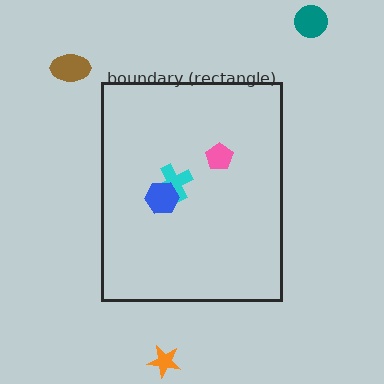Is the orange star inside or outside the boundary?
Outside.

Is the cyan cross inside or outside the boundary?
Inside.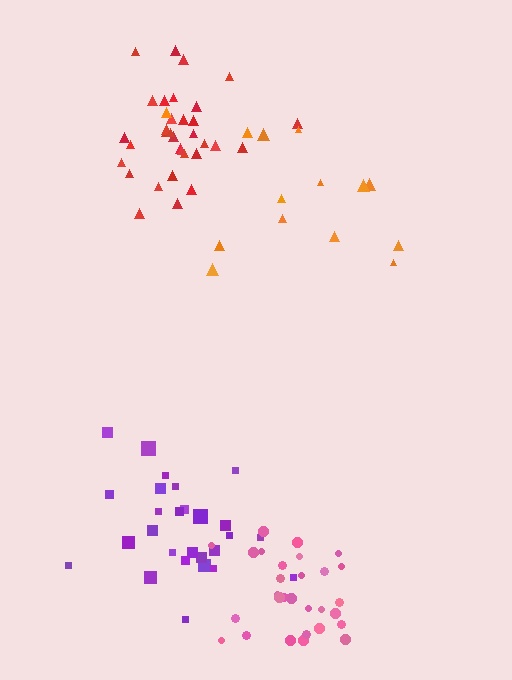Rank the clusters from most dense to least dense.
pink, red, purple, orange.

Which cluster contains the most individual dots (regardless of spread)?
Red (33).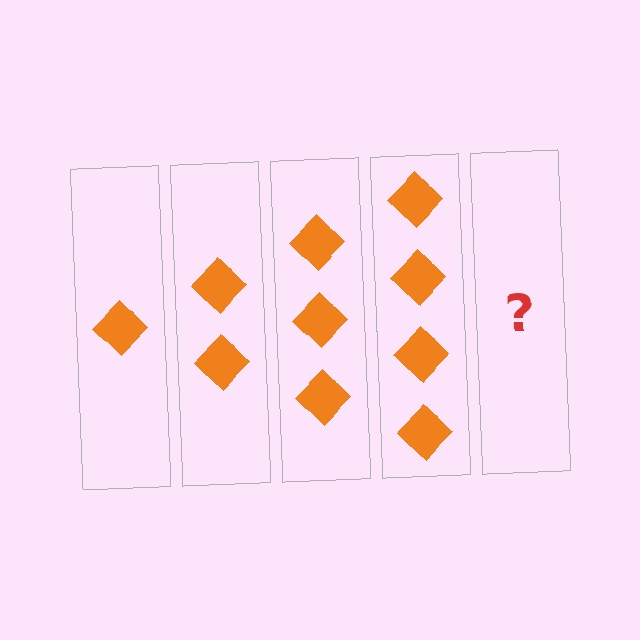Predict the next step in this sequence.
The next step is 5 diamonds.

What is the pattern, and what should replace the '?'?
The pattern is that each step adds one more diamond. The '?' should be 5 diamonds.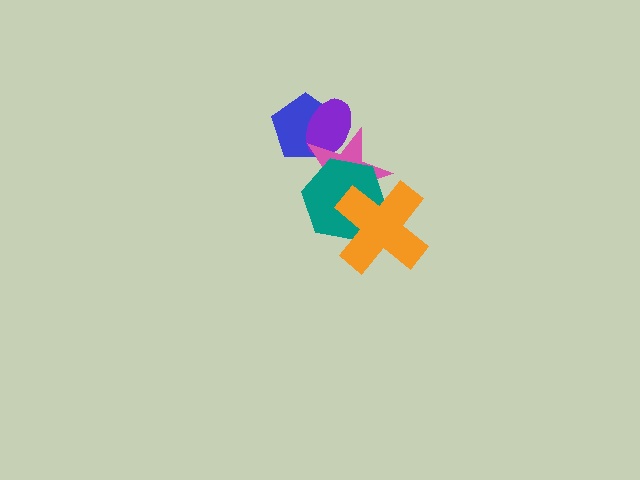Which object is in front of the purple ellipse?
The pink star is in front of the purple ellipse.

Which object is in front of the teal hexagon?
The orange cross is in front of the teal hexagon.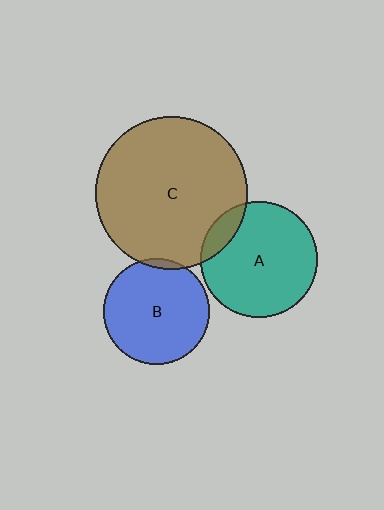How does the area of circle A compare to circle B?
Approximately 1.2 times.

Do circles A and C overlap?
Yes.